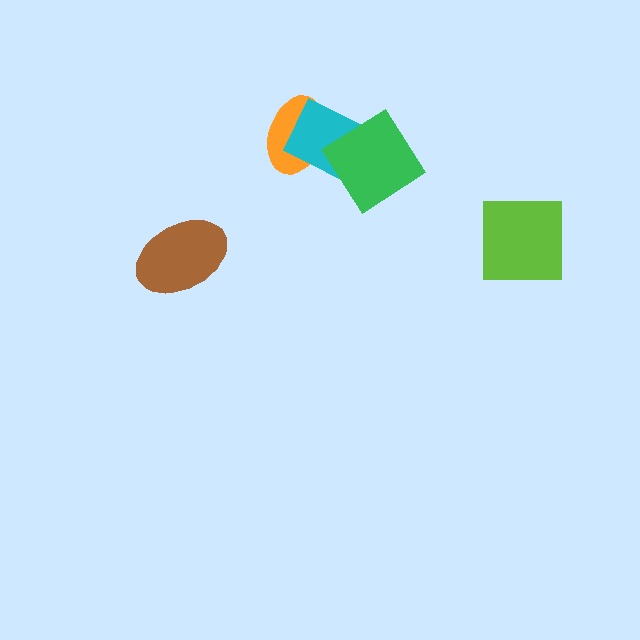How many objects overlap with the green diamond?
1 object overlaps with the green diamond.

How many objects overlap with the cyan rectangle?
2 objects overlap with the cyan rectangle.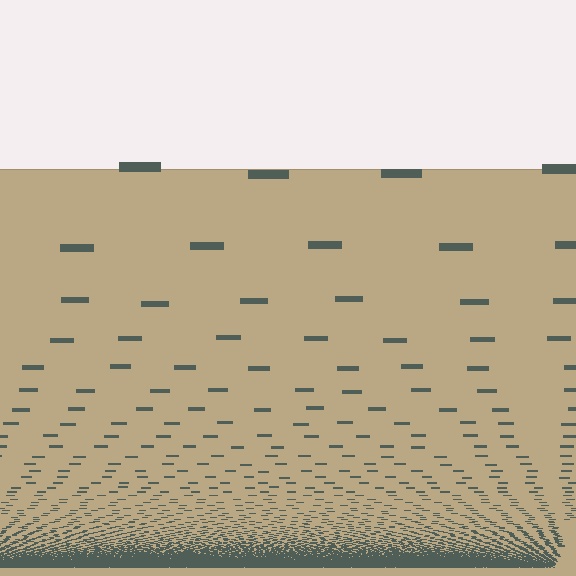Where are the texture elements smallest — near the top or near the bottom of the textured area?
Near the bottom.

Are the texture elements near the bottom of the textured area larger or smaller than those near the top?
Smaller. The gradient is inverted — elements near the bottom are smaller and denser.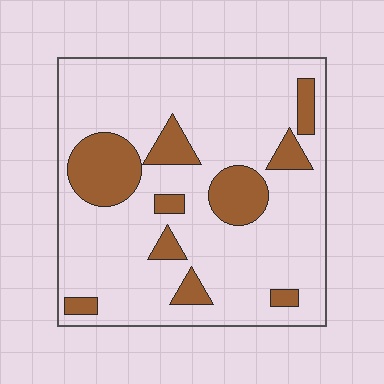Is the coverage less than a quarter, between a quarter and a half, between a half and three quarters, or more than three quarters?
Less than a quarter.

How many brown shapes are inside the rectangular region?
10.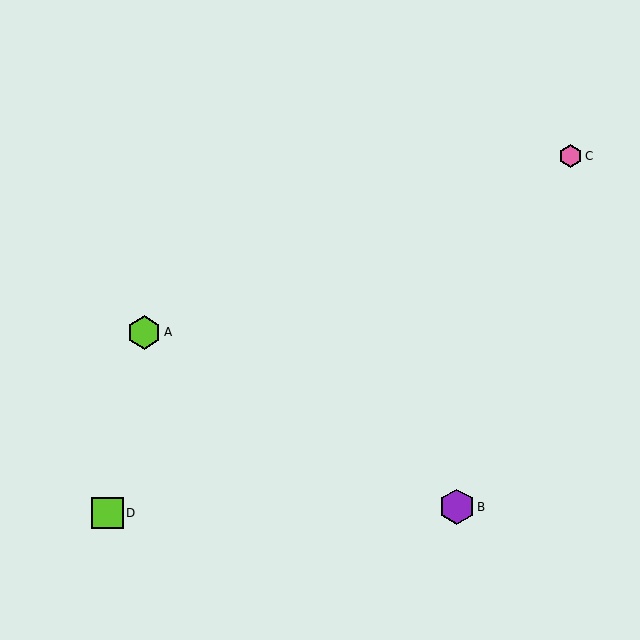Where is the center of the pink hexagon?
The center of the pink hexagon is at (570, 156).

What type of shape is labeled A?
Shape A is a lime hexagon.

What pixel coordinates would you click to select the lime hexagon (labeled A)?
Click at (144, 332) to select the lime hexagon A.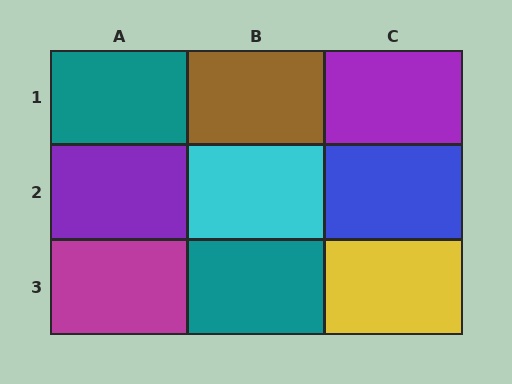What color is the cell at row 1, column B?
Brown.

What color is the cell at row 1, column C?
Purple.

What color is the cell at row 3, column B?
Teal.